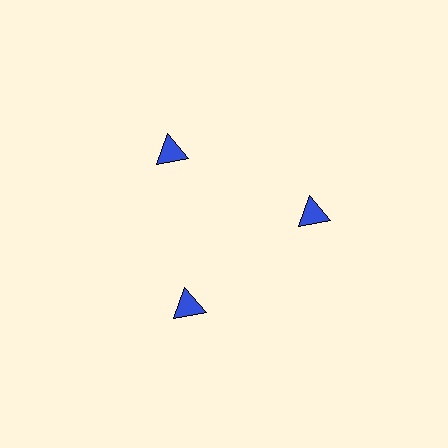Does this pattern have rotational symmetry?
Yes, this pattern has 3-fold rotational symmetry. It looks the same after rotating 120 degrees around the center.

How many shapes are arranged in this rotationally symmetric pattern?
There are 3 shapes, arranged in 3 groups of 1.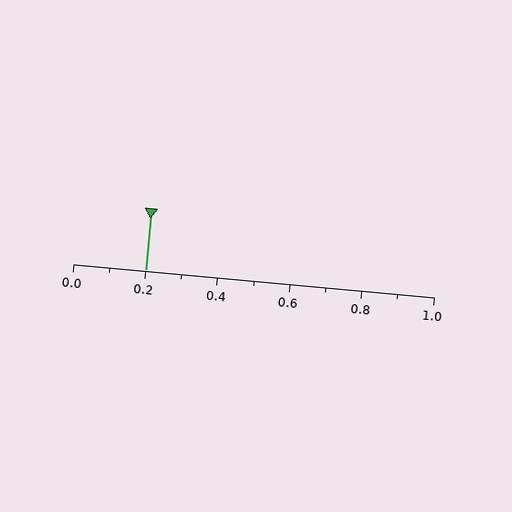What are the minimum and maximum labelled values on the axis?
The axis runs from 0.0 to 1.0.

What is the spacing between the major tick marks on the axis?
The major ticks are spaced 0.2 apart.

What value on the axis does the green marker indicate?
The marker indicates approximately 0.2.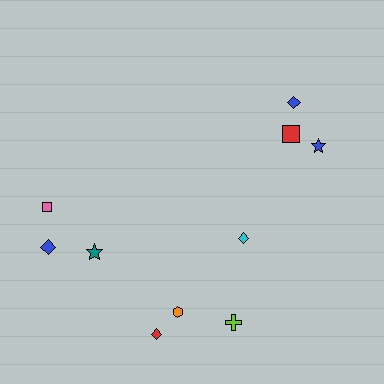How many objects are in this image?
There are 10 objects.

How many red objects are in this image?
There are 2 red objects.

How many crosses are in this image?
There is 1 cross.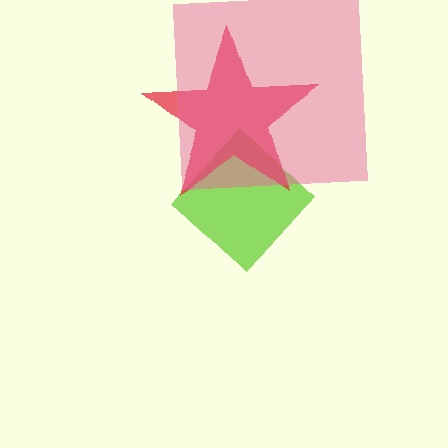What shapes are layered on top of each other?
The layered shapes are: a lime diamond, a red star, a pink square.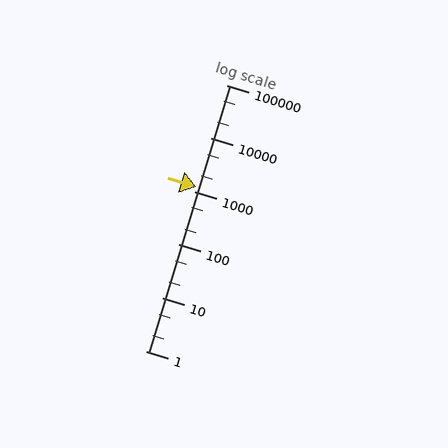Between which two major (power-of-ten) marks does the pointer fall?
The pointer is between 1000 and 10000.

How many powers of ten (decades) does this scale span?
The scale spans 5 decades, from 1 to 100000.